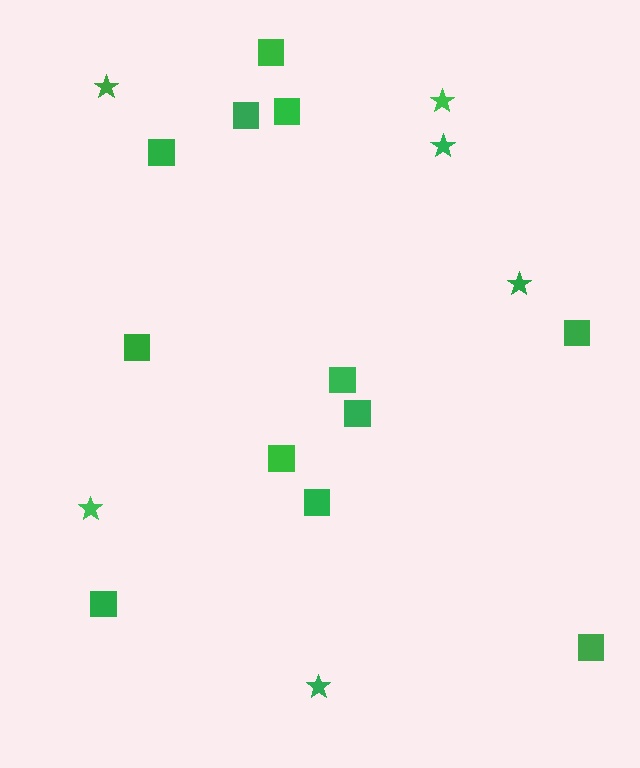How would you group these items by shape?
There are 2 groups: one group of stars (6) and one group of squares (12).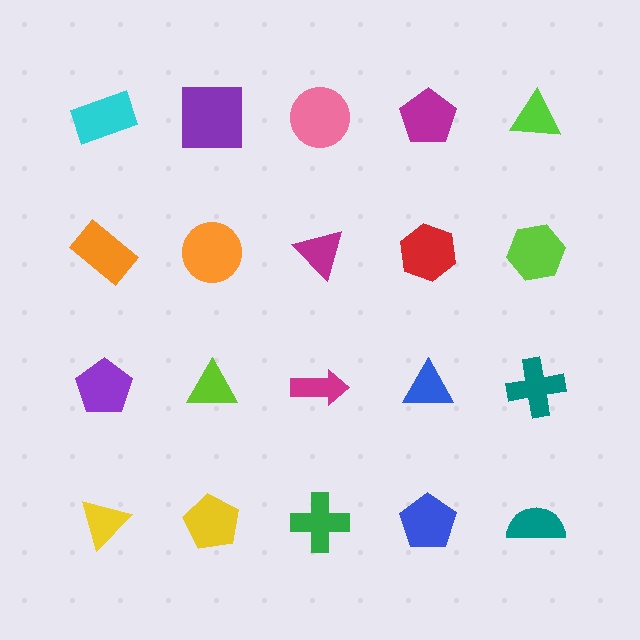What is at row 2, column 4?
A red hexagon.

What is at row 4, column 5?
A teal semicircle.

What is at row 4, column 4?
A blue pentagon.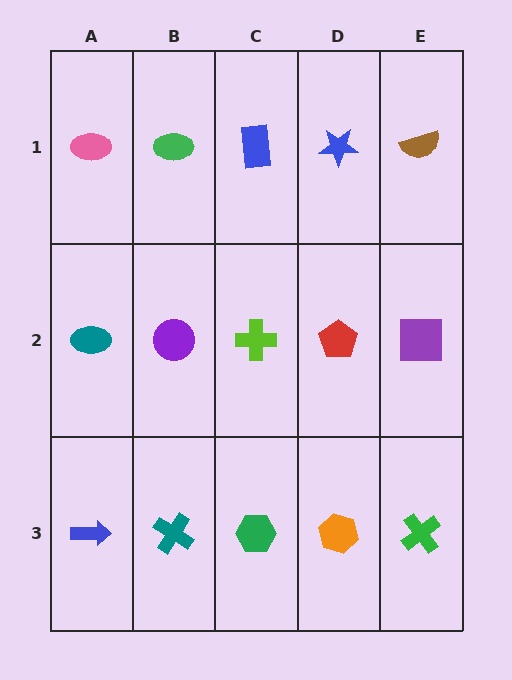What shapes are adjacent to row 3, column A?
A teal ellipse (row 2, column A), a teal cross (row 3, column B).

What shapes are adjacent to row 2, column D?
A blue star (row 1, column D), an orange hexagon (row 3, column D), a lime cross (row 2, column C), a purple square (row 2, column E).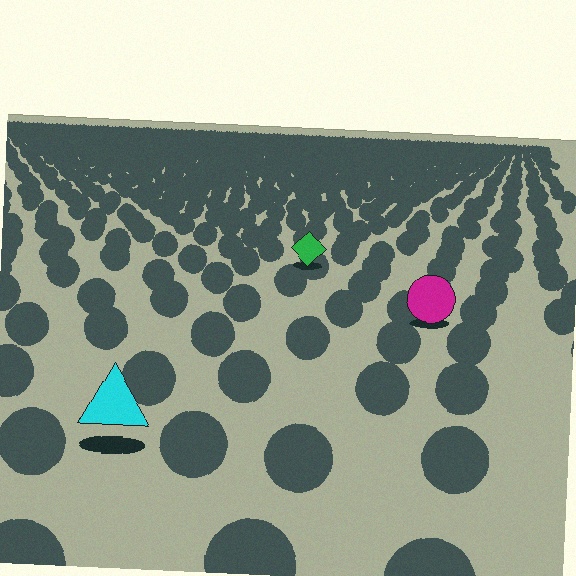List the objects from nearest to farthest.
From nearest to farthest: the cyan triangle, the magenta circle, the green diamond.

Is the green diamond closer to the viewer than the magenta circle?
No. The magenta circle is closer — you can tell from the texture gradient: the ground texture is coarser near it.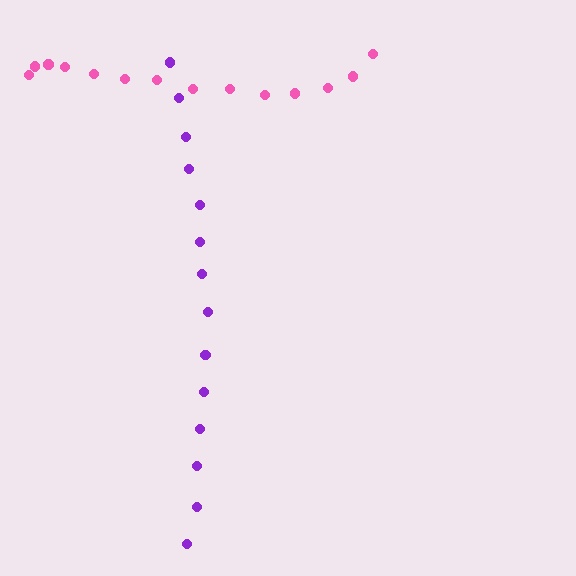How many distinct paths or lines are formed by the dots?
There are 2 distinct paths.